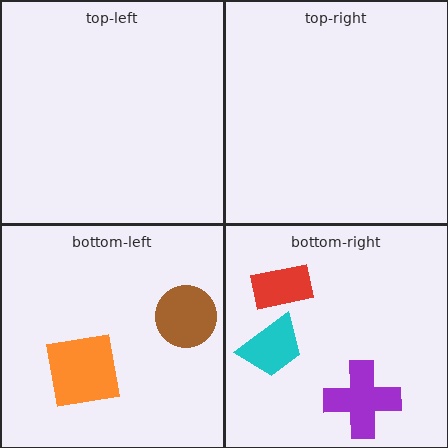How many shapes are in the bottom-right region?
3.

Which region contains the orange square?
The bottom-left region.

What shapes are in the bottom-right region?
The purple cross, the cyan trapezoid, the red rectangle.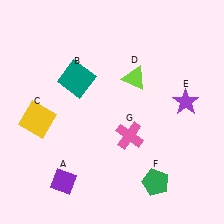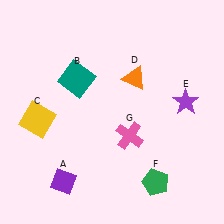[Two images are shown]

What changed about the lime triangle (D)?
In Image 1, D is lime. In Image 2, it changed to orange.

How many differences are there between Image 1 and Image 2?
There is 1 difference between the two images.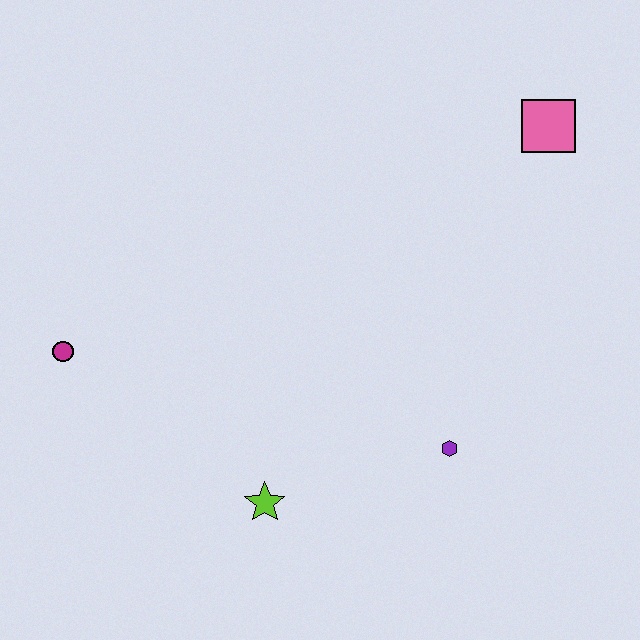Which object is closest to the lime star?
The purple hexagon is closest to the lime star.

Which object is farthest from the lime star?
The pink square is farthest from the lime star.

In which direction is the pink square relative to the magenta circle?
The pink square is to the right of the magenta circle.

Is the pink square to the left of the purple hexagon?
No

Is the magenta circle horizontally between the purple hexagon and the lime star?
No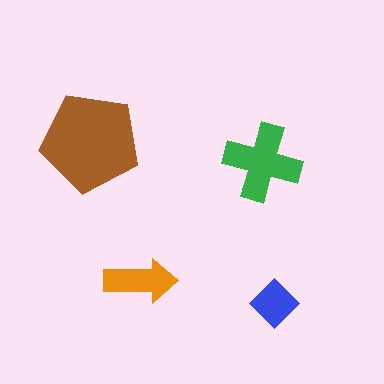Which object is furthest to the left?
The brown pentagon is leftmost.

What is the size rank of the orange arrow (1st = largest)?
3rd.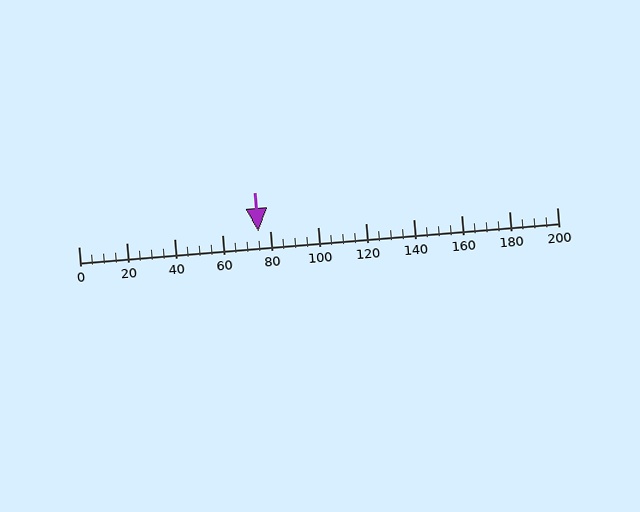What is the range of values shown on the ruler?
The ruler shows values from 0 to 200.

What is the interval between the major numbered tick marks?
The major tick marks are spaced 20 units apart.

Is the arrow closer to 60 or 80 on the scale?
The arrow is closer to 80.